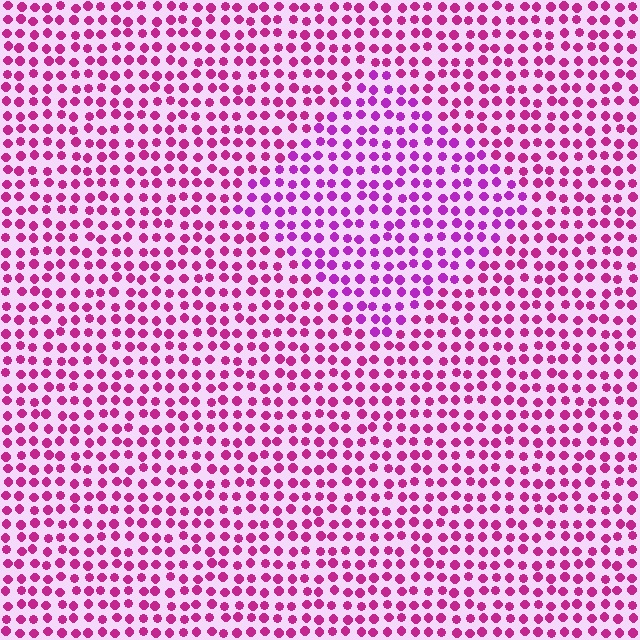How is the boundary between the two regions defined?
The boundary is defined purely by a slight shift in hue (about 26 degrees). Spacing, size, and orientation are identical on both sides.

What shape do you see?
I see a diamond.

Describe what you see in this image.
The image is filled with small magenta elements in a uniform arrangement. A diamond-shaped region is visible where the elements are tinted to a slightly different hue, forming a subtle color boundary.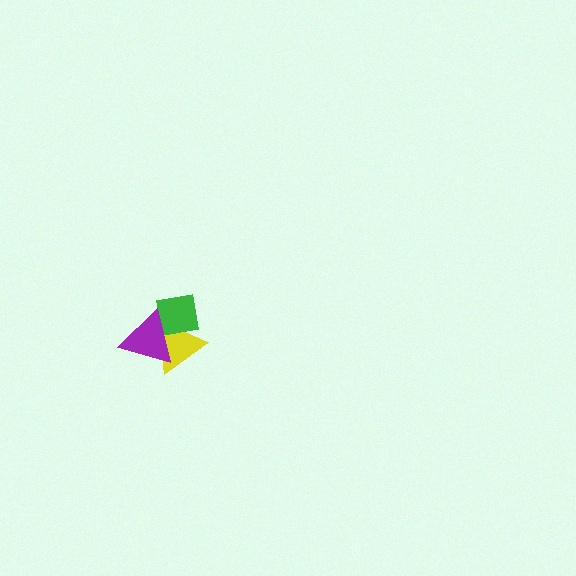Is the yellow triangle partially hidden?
Yes, it is partially covered by another shape.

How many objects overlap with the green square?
2 objects overlap with the green square.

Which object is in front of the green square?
The purple triangle is in front of the green square.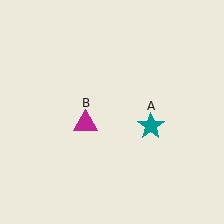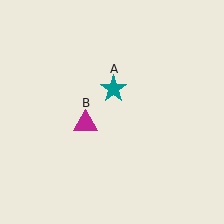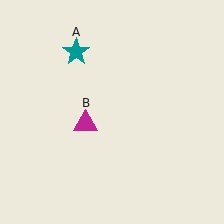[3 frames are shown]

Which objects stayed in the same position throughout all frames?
Magenta triangle (object B) remained stationary.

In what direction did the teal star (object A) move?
The teal star (object A) moved up and to the left.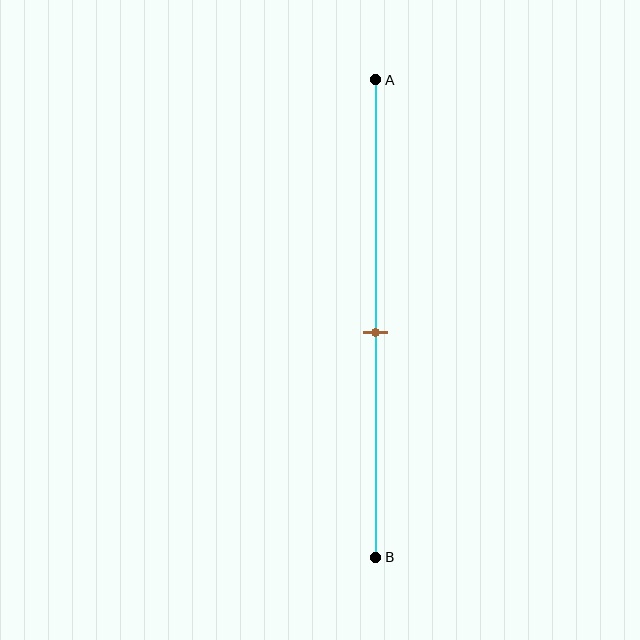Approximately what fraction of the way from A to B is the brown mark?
The brown mark is approximately 55% of the way from A to B.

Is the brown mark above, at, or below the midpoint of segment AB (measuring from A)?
The brown mark is approximately at the midpoint of segment AB.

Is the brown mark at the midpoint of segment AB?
Yes, the mark is approximately at the midpoint.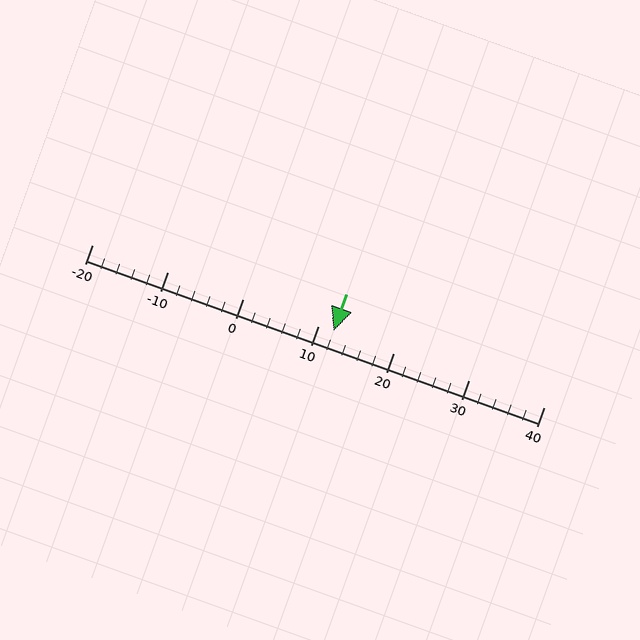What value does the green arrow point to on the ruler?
The green arrow points to approximately 12.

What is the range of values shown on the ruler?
The ruler shows values from -20 to 40.